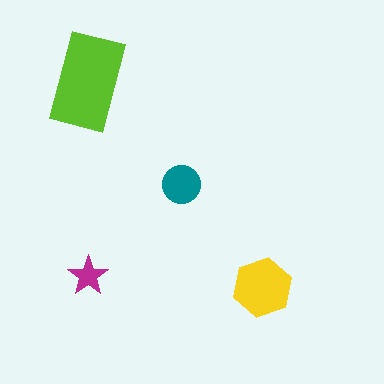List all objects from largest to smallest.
The lime rectangle, the yellow hexagon, the teal circle, the magenta star.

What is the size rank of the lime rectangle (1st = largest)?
1st.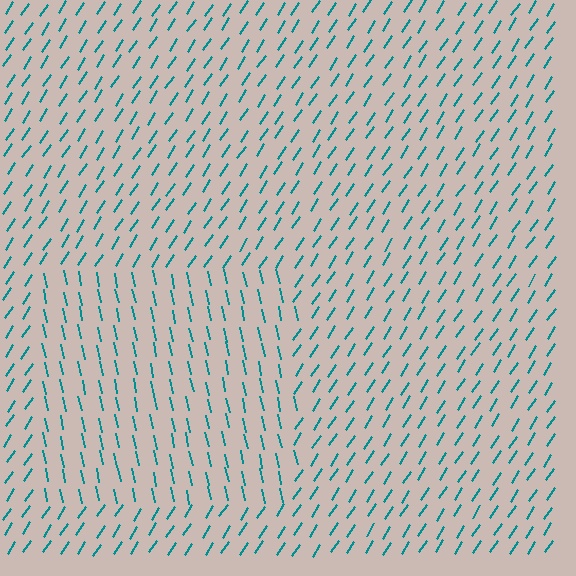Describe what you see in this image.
The image is filled with small teal line segments. A rectangle region in the image has lines oriented differently from the surrounding lines, creating a visible texture boundary.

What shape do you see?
I see a rectangle.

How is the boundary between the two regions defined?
The boundary is defined purely by a change in line orientation (approximately 45 degrees difference). All lines are the same color and thickness.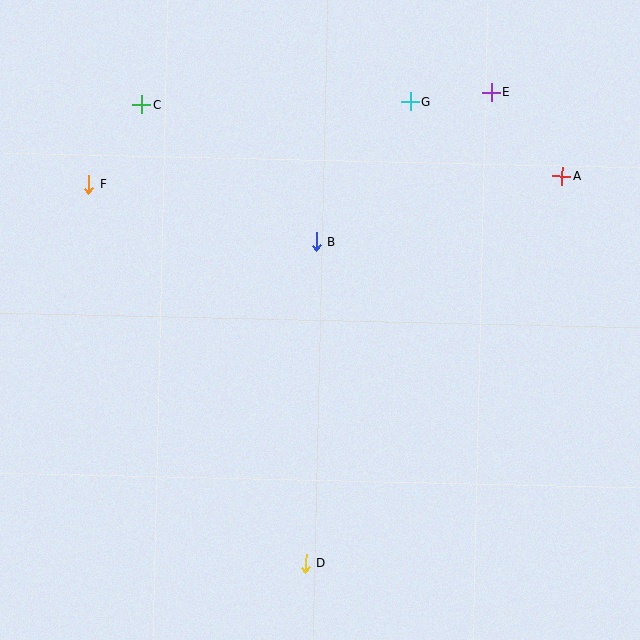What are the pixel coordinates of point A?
Point A is at (562, 176).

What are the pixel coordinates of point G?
Point G is at (410, 102).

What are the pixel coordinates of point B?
Point B is at (316, 242).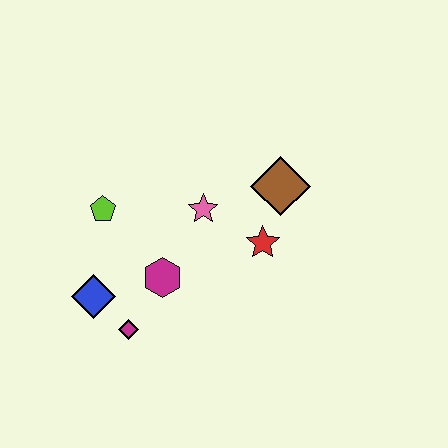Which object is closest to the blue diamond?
The magenta diamond is closest to the blue diamond.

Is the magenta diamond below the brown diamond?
Yes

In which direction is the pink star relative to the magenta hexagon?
The pink star is above the magenta hexagon.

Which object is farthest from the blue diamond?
The brown diamond is farthest from the blue diamond.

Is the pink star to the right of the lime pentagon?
Yes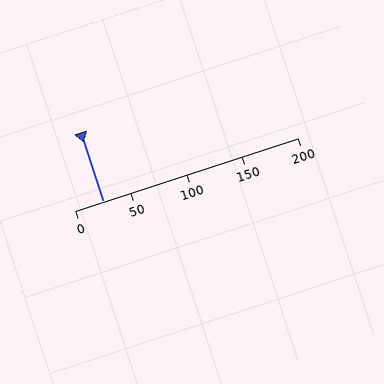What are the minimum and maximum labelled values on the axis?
The axis runs from 0 to 200.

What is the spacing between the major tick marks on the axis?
The major ticks are spaced 50 apart.